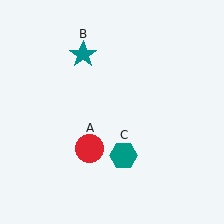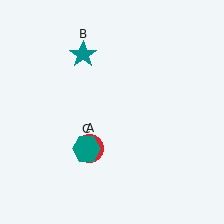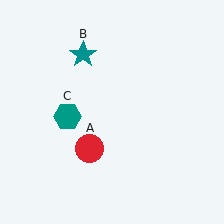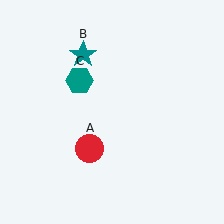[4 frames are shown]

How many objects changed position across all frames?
1 object changed position: teal hexagon (object C).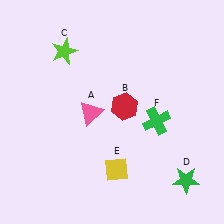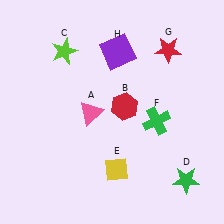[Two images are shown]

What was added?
A red star (G), a purple square (H) were added in Image 2.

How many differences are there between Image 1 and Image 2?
There are 2 differences between the two images.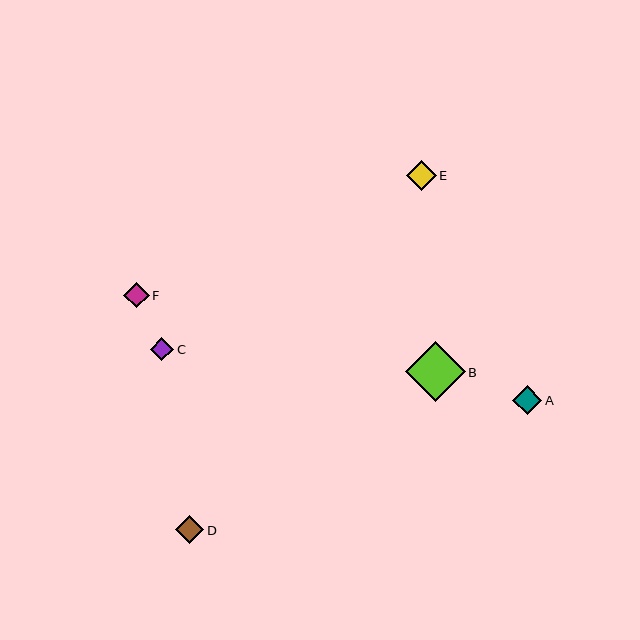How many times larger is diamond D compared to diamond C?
Diamond D is approximately 1.2 times the size of diamond C.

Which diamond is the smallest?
Diamond C is the smallest with a size of approximately 23 pixels.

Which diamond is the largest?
Diamond B is the largest with a size of approximately 60 pixels.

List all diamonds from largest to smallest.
From largest to smallest: B, E, A, D, F, C.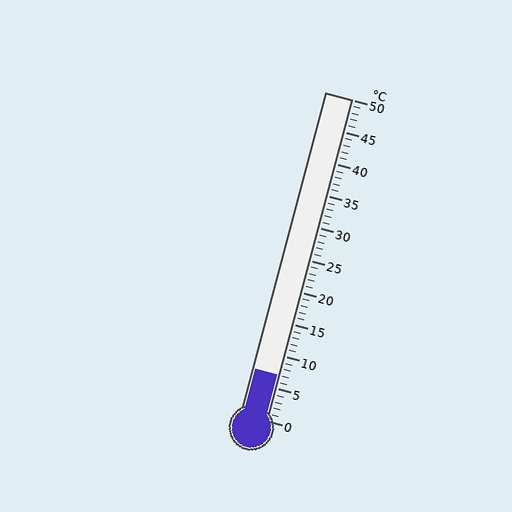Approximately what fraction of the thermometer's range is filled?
The thermometer is filled to approximately 15% of its range.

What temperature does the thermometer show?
The thermometer shows approximately 7°C.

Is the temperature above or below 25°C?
The temperature is below 25°C.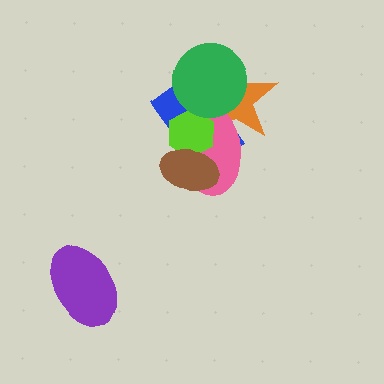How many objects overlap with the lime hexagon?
4 objects overlap with the lime hexagon.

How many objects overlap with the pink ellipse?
5 objects overlap with the pink ellipse.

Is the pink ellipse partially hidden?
Yes, it is partially covered by another shape.